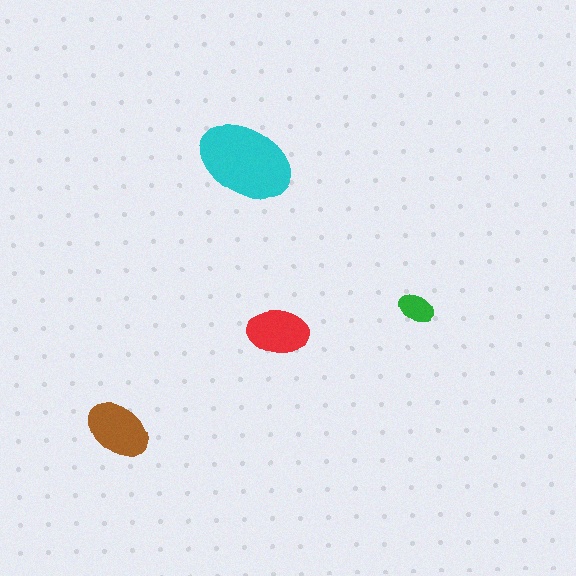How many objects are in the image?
There are 4 objects in the image.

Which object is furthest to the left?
The brown ellipse is leftmost.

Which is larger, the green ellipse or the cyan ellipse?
The cyan one.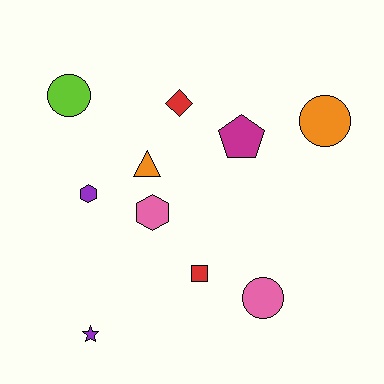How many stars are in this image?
There is 1 star.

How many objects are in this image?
There are 10 objects.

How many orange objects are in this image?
There are 2 orange objects.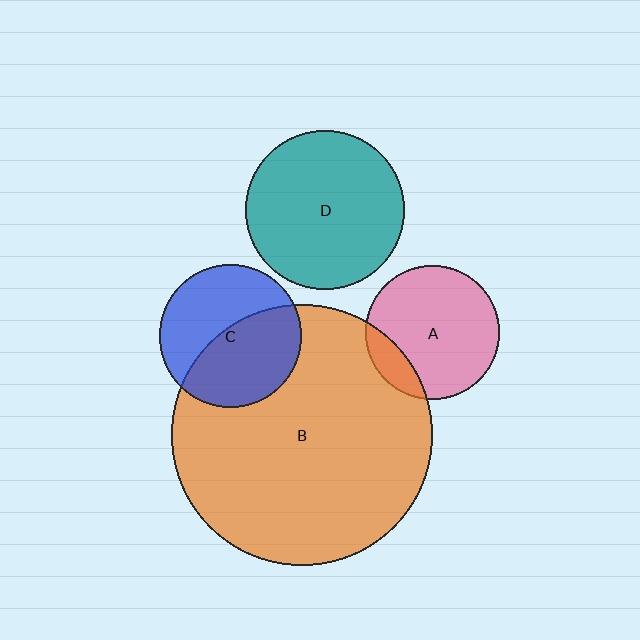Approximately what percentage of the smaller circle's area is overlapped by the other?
Approximately 15%.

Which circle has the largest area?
Circle B (orange).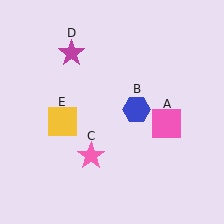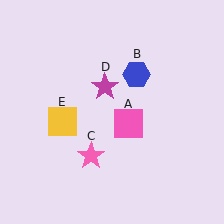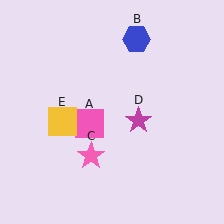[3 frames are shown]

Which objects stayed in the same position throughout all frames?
Pink star (object C) and yellow square (object E) remained stationary.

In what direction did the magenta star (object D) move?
The magenta star (object D) moved down and to the right.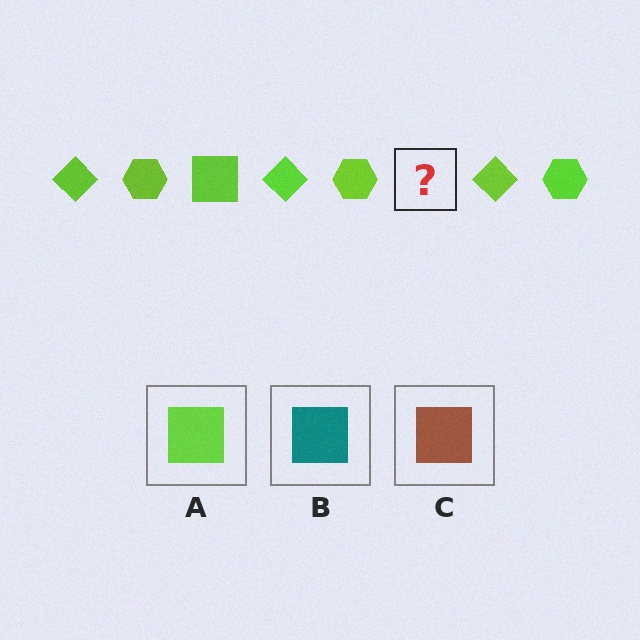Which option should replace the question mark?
Option A.